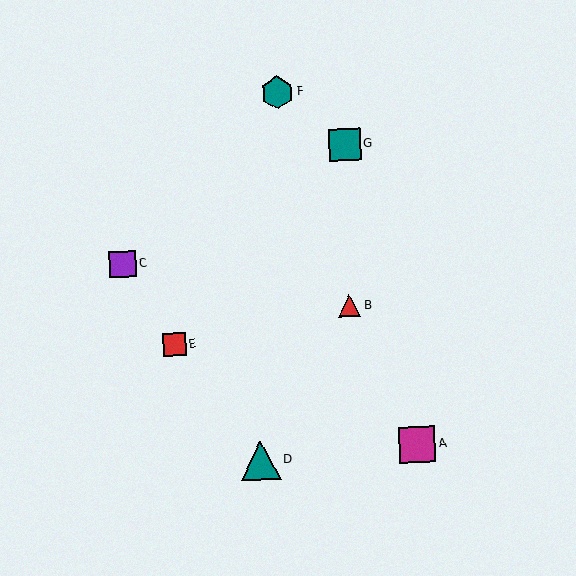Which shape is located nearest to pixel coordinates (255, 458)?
The teal triangle (labeled D) at (260, 461) is nearest to that location.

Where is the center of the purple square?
The center of the purple square is at (123, 264).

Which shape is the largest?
The teal triangle (labeled D) is the largest.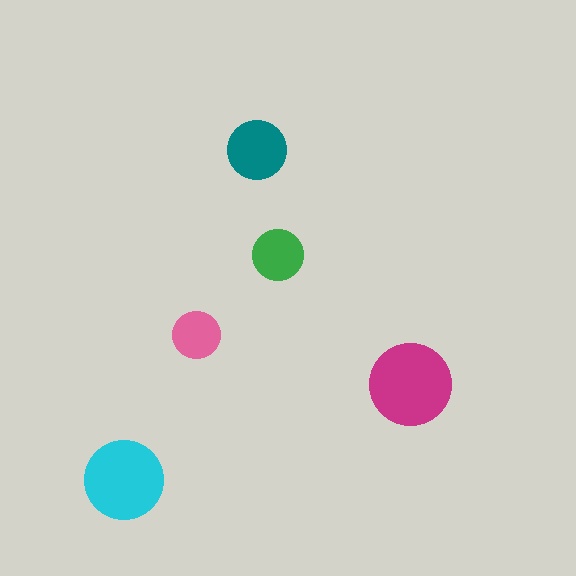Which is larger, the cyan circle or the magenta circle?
The magenta one.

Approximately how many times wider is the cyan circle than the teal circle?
About 1.5 times wider.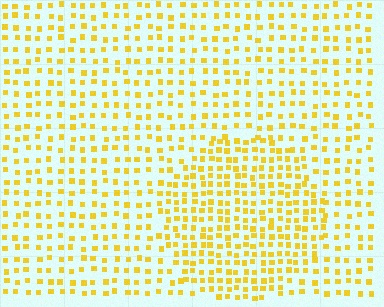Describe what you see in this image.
The image contains small yellow elements arranged at two different densities. A circle-shaped region is visible where the elements are more densely packed than the surrounding area.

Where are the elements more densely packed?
The elements are more densely packed inside the circle boundary.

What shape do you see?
I see a circle.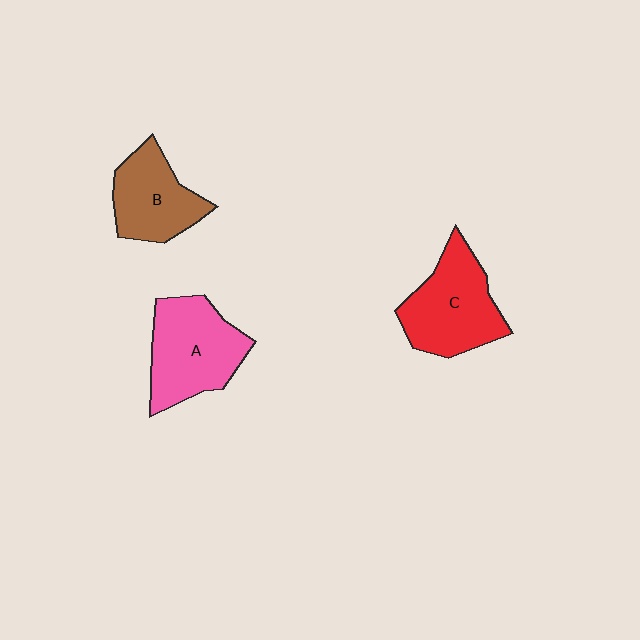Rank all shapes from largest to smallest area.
From largest to smallest: A (pink), C (red), B (brown).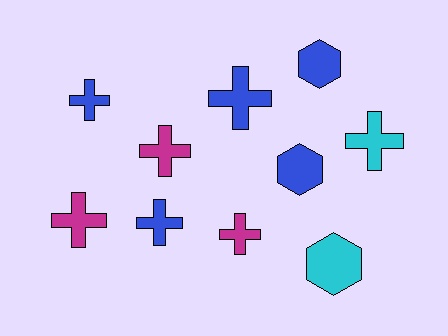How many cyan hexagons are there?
There is 1 cyan hexagon.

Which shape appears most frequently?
Cross, with 7 objects.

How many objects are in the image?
There are 10 objects.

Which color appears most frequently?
Blue, with 5 objects.